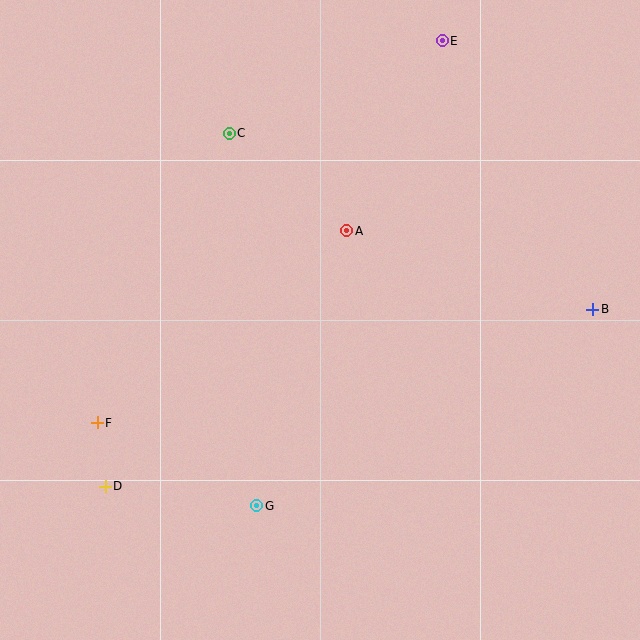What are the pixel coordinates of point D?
Point D is at (105, 486).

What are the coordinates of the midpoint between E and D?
The midpoint between E and D is at (274, 264).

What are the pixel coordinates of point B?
Point B is at (593, 309).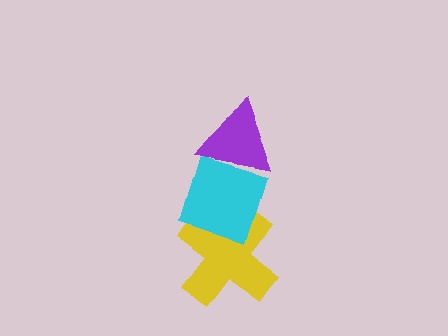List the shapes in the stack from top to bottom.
From top to bottom: the purple triangle, the cyan diamond, the yellow cross.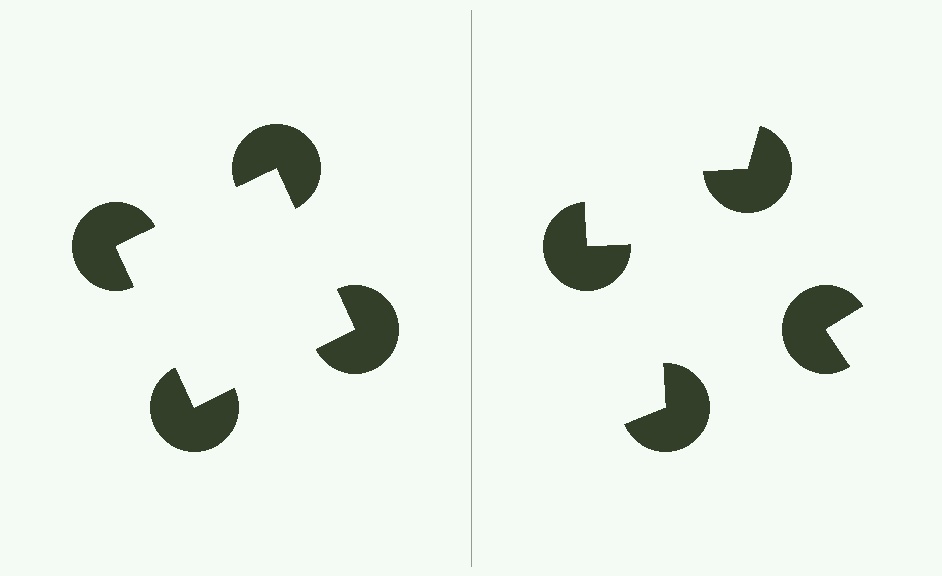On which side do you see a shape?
An illusory square appears on the left side. On the right side the wedge cuts are rotated, so no coherent shape forms.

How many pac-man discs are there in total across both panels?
8 — 4 on each side.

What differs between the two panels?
The pac-man discs are positioned identically on both sides; only the wedge orientations differ. On the left they align to a square; on the right they are misaligned.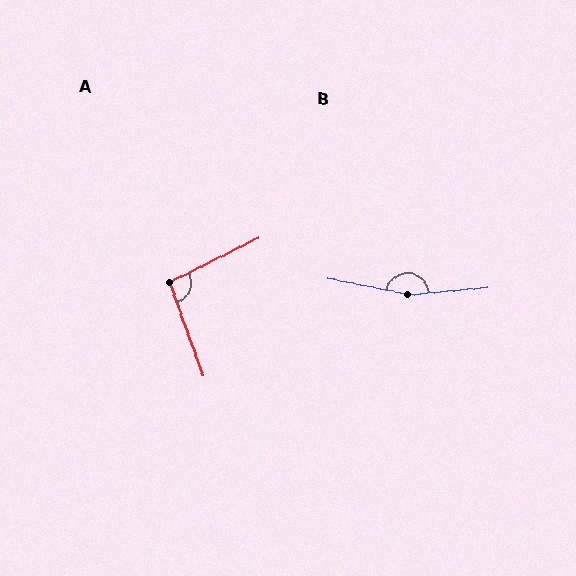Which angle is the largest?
B, at approximately 164 degrees.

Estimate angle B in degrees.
Approximately 164 degrees.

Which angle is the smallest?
A, at approximately 97 degrees.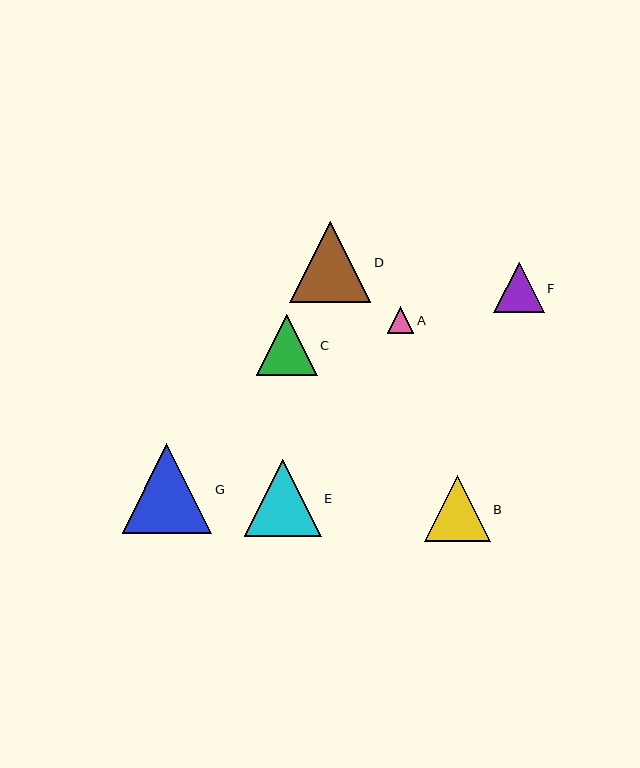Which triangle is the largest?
Triangle G is the largest with a size of approximately 89 pixels.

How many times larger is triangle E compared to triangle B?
Triangle E is approximately 1.2 times the size of triangle B.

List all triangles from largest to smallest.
From largest to smallest: G, D, E, B, C, F, A.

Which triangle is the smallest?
Triangle A is the smallest with a size of approximately 27 pixels.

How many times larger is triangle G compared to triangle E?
Triangle G is approximately 1.2 times the size of triangle E.